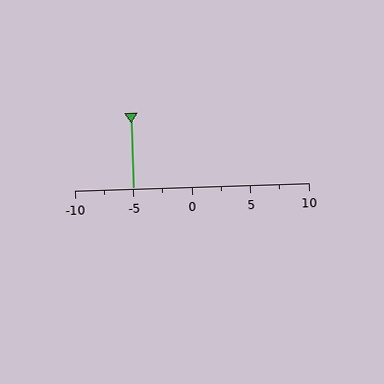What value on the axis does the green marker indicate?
The marker indicates approximately -5.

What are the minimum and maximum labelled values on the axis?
The axis runs from -10 to 10.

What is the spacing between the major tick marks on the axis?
The major ticks are spaced 5 apart.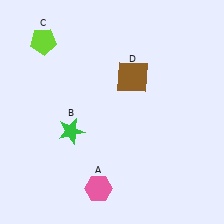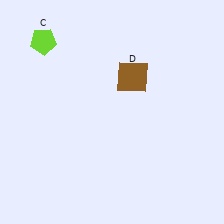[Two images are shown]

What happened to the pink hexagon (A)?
The pink hexagon (A) was removed in Image 2. It was in the bottom-left area of Image 1.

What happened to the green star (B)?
The green star (B) was removed in Image 2. It was in the bottom-left area of Image 1.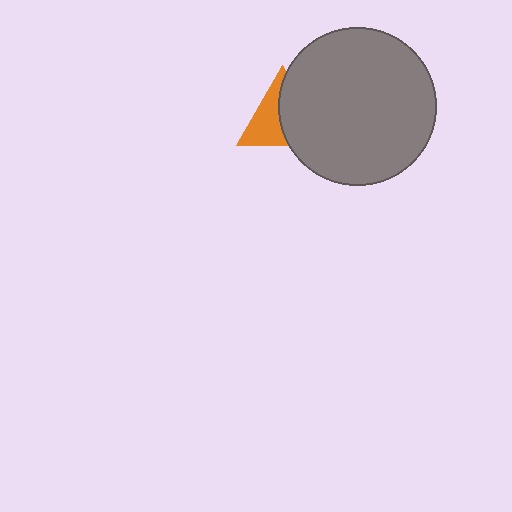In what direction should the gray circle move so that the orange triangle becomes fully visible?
The gray circle should move right. That is the shortest direction to clear the overlap and leave the orange triangle fully visible.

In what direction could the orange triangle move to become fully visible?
The orange triangle could move left. That would shift it out from behind the gray circle entirely.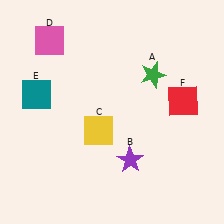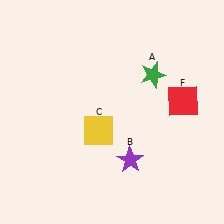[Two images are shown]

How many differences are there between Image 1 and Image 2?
There are 2 differences between the two images.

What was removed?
The pink square (D), the teal square (E) were removed in Image 2.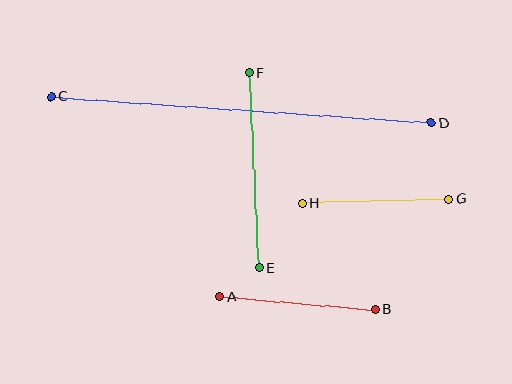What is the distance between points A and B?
The distance is approximately 155 pixels.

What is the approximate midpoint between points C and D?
The midpoint is at approximately (241, 110) pixels.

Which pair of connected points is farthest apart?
Points C and D are farthest apart.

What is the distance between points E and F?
The distance is approximately 195 pixels.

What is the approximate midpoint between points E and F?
The midpoint is at approximately (254, 170) pixels.